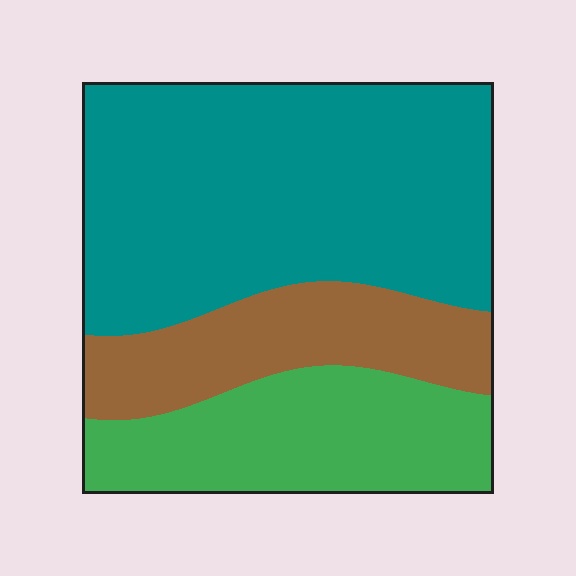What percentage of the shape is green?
Green takes up between a quarter and a half of the shape.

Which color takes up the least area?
Brown, at roughly 20%.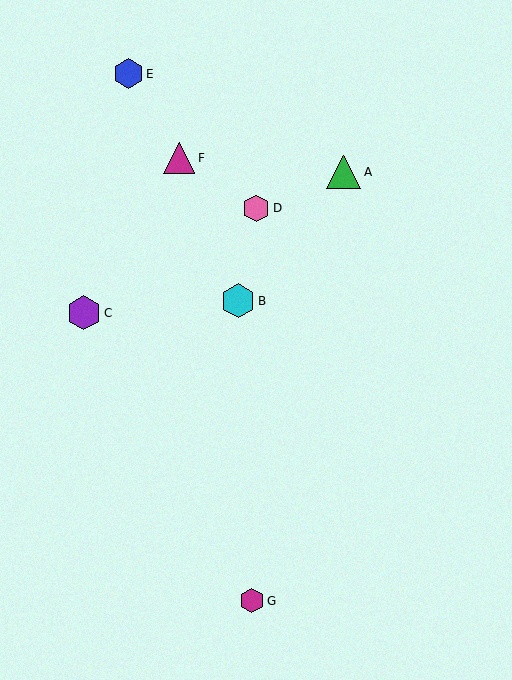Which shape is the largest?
The cyan hexagon (labeled B) is the largest.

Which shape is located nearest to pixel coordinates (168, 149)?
The magenta triangle (labeled F) at (179, 158) is nearest to that location.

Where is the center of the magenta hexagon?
The center of the magenta hexagon is at (252, 601).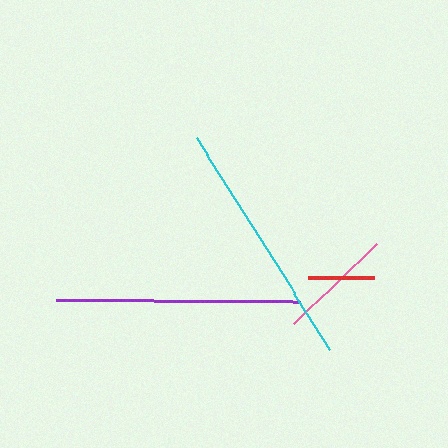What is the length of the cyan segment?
The cyan segment is approximately 251 pixels long.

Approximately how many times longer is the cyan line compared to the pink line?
The cyan line is approximately 2.2 times the length of the pink line.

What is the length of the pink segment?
The pink segment is approximately 115 pixels long.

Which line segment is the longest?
The cyan line is the longest at approximately 251 pixels.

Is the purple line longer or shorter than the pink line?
The purple line is longer than the pink line.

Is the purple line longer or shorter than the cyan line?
The cyan line is longer than the purple line.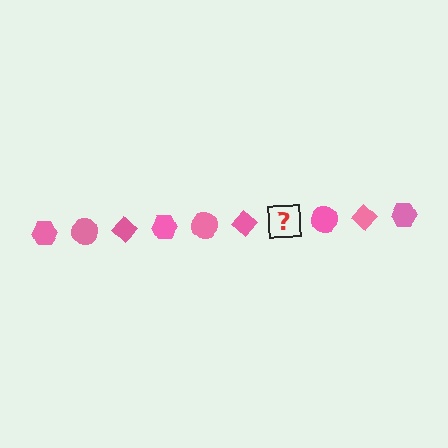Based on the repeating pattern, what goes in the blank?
The blank should be a pink hexagon.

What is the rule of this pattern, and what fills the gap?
The rule is that the pattern cycles through hexagon, circle, diamond shapes in pink. The gap should be filled with a pink hexagon.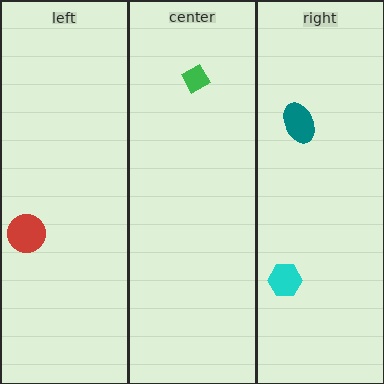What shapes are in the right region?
The teal ellipse, the cyan hexagon.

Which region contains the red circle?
The left region.